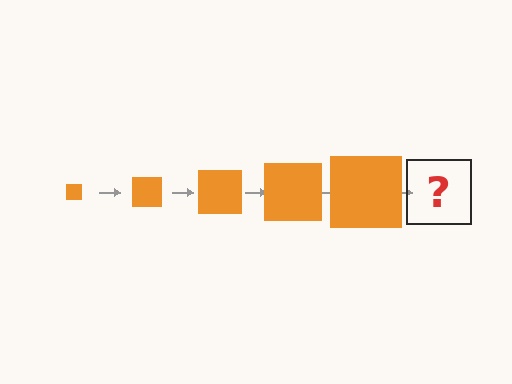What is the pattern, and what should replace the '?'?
The pattern is that the square gets progressively larger each step. The '?' should be an orange square, larger than the previous one.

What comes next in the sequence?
The next element should be an orange square, larger than the previous one.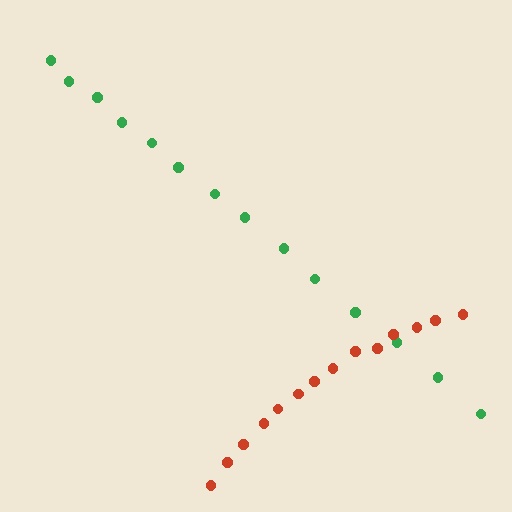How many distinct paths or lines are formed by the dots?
There are 2 distinct paths.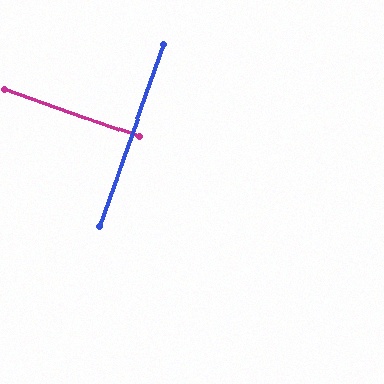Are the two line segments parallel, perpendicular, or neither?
Perpendicular — they meet at approximately 90°.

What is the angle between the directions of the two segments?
Approximately 90 degrees.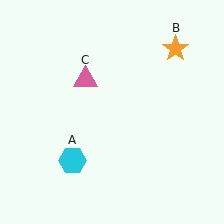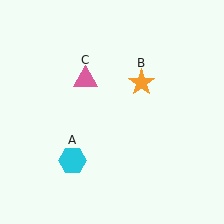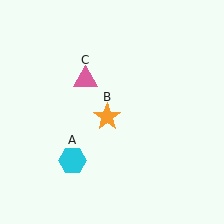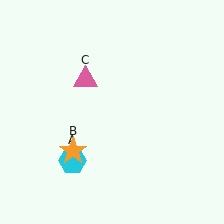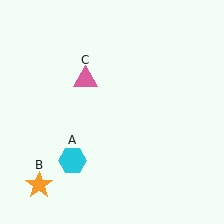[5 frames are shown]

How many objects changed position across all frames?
1 object changed position: orange star (object B).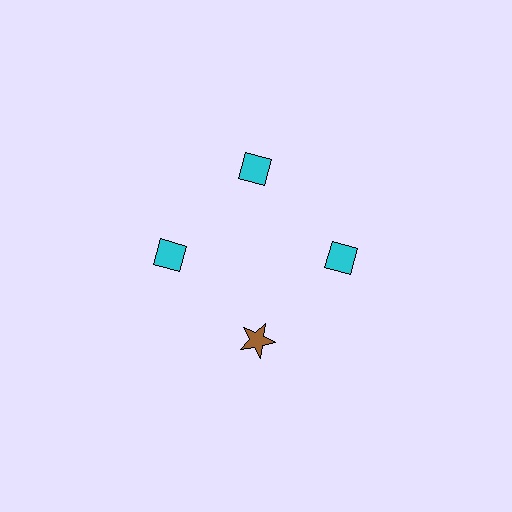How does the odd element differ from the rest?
It differs in both color (brown instead of cyan) and shape (star instead of diamond).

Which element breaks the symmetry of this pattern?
The brown star at roughly the 6 o'clock position breaks the symmetry. All other shapes are cyan diamonds.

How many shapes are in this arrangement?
There are 4 shapes arranged in a ring pattern.